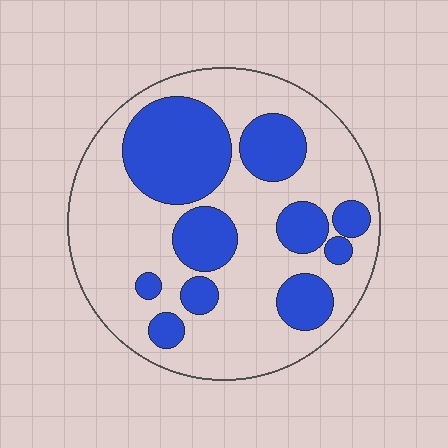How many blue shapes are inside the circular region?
10.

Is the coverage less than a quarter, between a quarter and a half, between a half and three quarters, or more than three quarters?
Between a quarter and a half.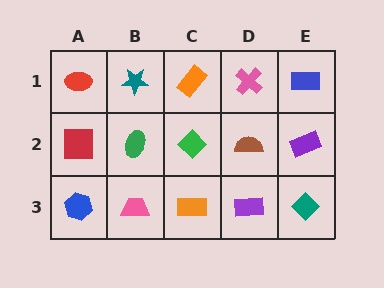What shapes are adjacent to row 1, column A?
A red square (row 2, column A), a teal star (row 1, column B).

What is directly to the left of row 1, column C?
A teal star.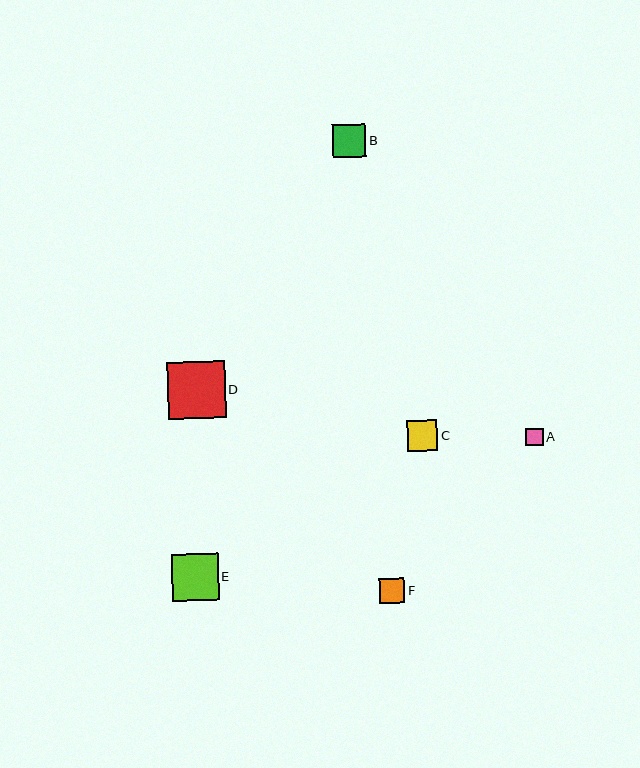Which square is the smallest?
Square A is the smallest with a size of approximately 18 pixels.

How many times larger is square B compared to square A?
Square B is approximately 1.9 times the size of square A.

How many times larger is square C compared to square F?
Square C is approximately 1.2 times the size of square F.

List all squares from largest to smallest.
From largest to smallest: D, E, B, C, F, A.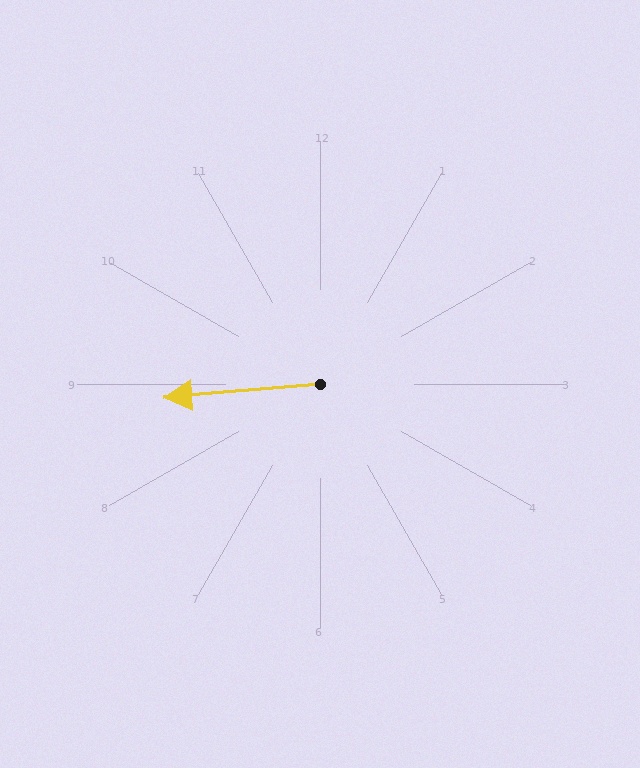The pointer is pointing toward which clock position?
Roughly 9 o'clock.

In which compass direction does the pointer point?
West.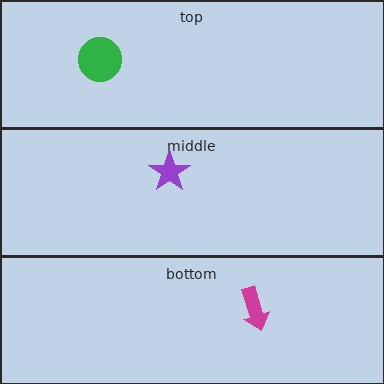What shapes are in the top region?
The green circle.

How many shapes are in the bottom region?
1.